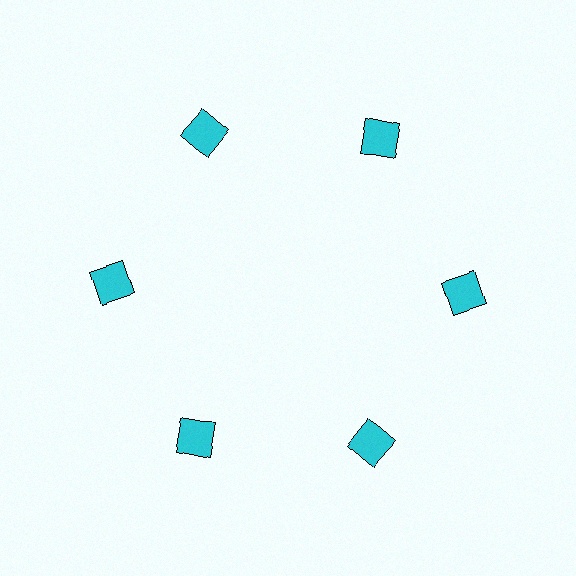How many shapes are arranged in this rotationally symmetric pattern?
There are 6 shapes, arranged in 6 groups of 1.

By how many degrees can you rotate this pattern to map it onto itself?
The pattern maps onto itself every 60 degrees of rotation.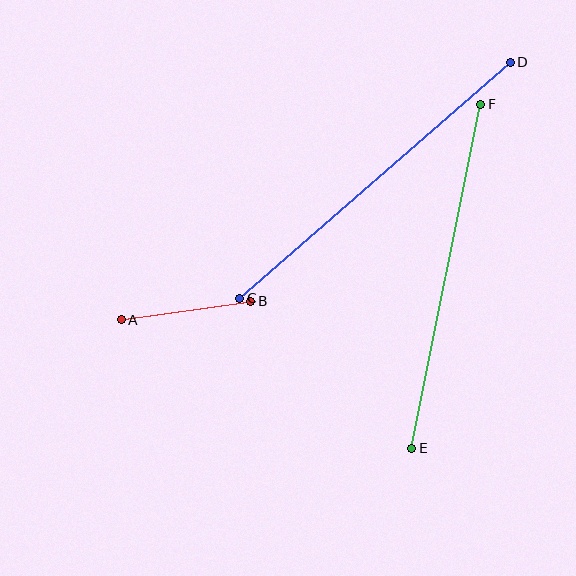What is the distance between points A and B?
The distance is approximately 131 pixels.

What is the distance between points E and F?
The distance is approximately 351 pixels.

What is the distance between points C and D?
The distance is approximately 359 pixels.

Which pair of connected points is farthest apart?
Points C and D are farthest apart.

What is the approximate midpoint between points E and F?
The midpoint is at approximately (446, 276) pixels.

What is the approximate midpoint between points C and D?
The midpoint is at approximately (375, 180) pixels.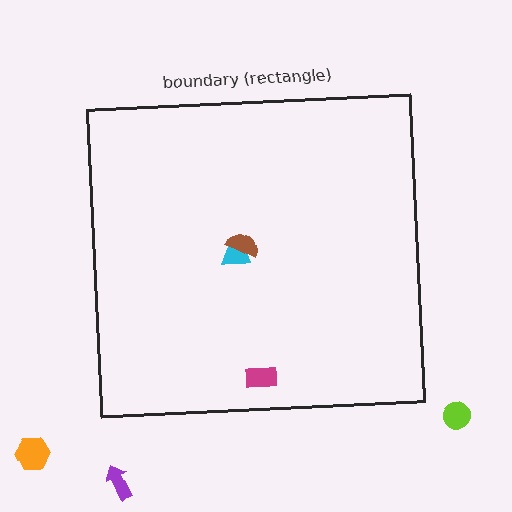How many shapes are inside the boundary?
3 inside, 3 outside.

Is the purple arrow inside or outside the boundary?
Outside.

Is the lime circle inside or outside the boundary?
Outside.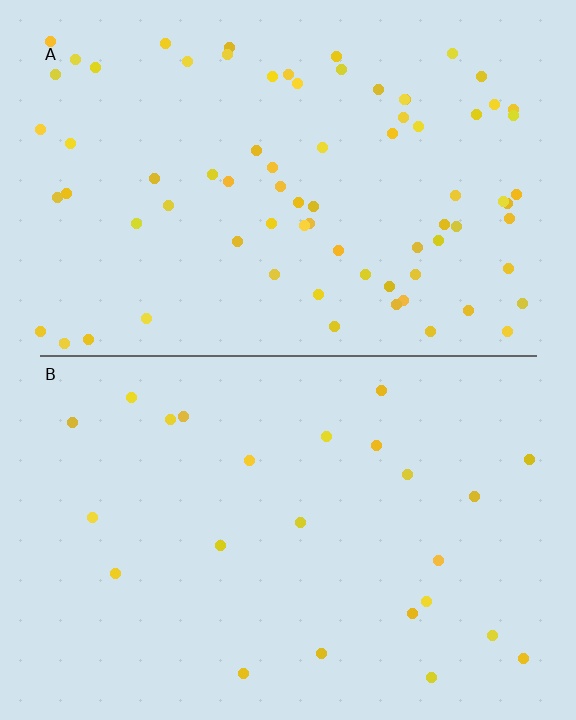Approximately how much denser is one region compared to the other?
Approximately 3.2× — region A over region B.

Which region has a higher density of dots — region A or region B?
A (the top).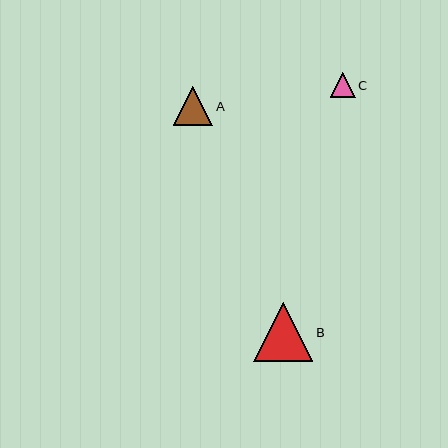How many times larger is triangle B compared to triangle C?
Triangle B is approximately 2.4 times the size of triangle C.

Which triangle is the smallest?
Triangle C is the smallest with a size of approximately 25 pixels.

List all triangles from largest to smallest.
From largest to smallest: B, A, C.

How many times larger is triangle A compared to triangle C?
Triangle A is approximately 1.6 times the size of triangle C.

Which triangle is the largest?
Triangle B is the largest with a size of approximately 60 pixels.